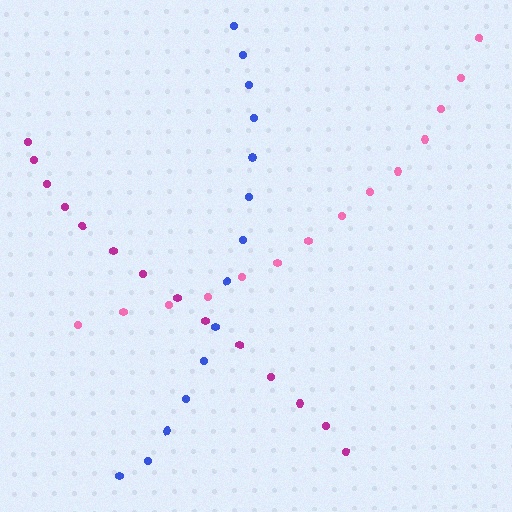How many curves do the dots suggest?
There are 3 distinct paths.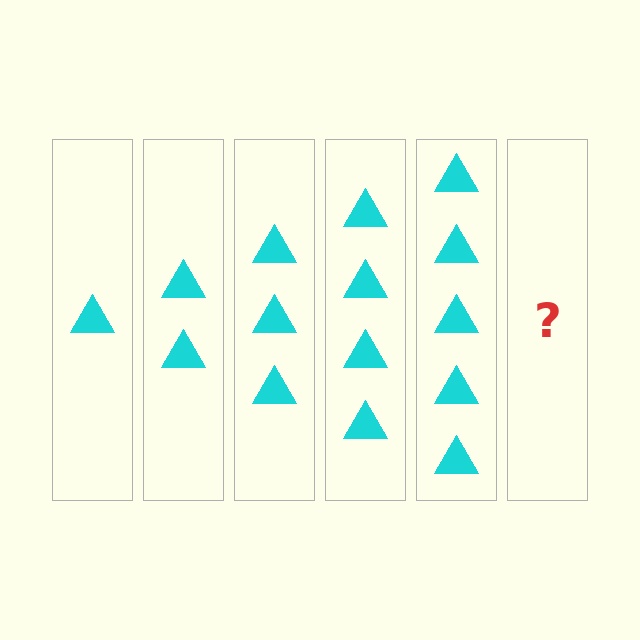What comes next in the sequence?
The next element should be 6 triangles.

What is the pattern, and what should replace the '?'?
The pattern is that each step adds one more triangle. The '?' should be 6 triangles.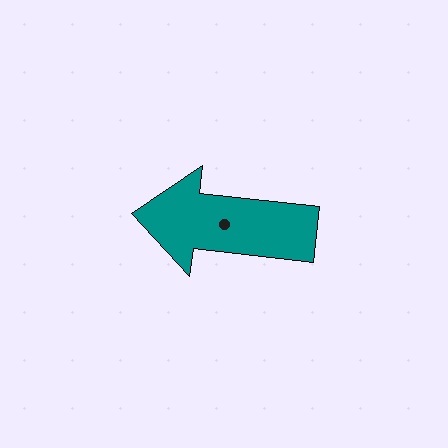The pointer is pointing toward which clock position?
Roughly 9 o'clock.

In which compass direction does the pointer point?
West.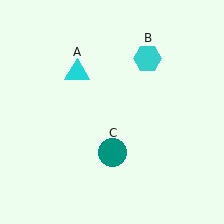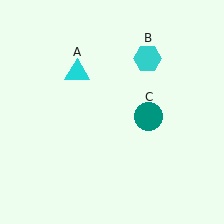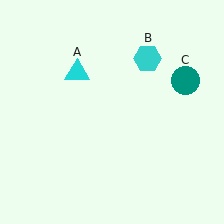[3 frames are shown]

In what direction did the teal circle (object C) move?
The teal circle (object C) moved up and to the right.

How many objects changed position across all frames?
1 object changed position: teal circle (object C).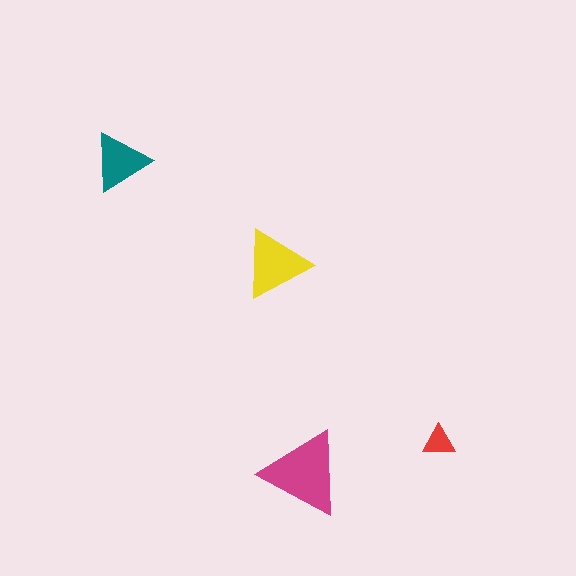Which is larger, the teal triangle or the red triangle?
The teal one.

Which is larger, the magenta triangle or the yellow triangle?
The magenta one.